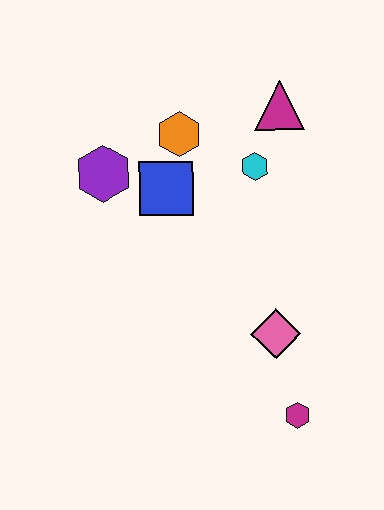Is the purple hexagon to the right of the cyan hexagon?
No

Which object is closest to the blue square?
The orange hexagon is closest to the blue square.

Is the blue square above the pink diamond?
Yes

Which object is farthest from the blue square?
The magenta hexagon is farthest from the blue square.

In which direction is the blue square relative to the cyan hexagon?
The blue square is to the left of the cyan hexagon.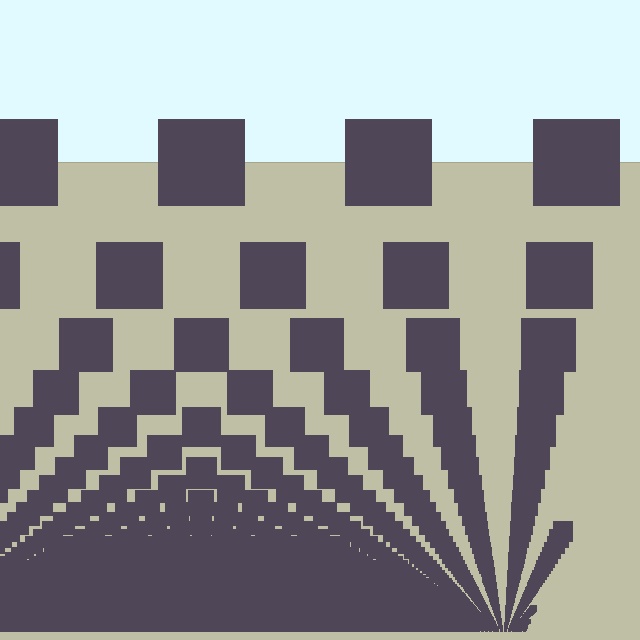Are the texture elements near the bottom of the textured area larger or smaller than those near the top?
Smaller. The gradient is inverted — elements near the bottom are smaller and denser.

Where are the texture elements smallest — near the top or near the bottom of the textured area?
Near the bottom.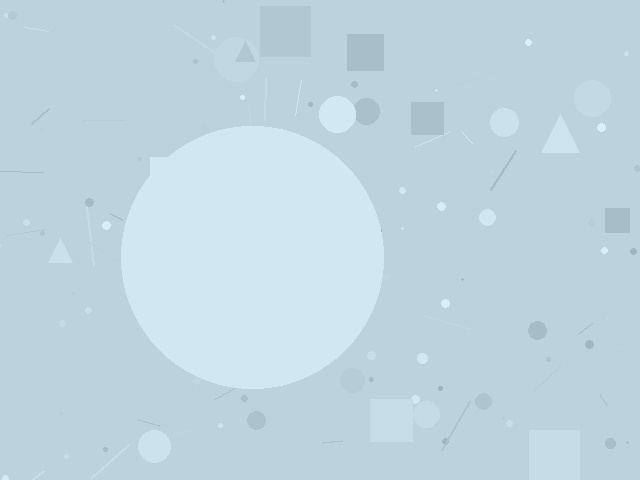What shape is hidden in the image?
A circle is hidden in the image.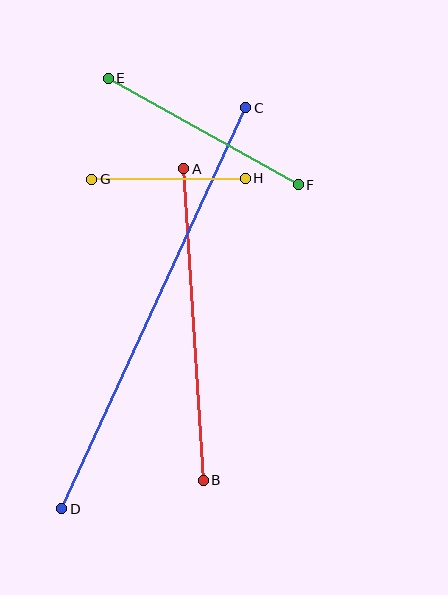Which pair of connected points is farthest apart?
Points C and D are farthest apart.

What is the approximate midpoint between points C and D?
The midpoint is at approximately (154, 308) pixels.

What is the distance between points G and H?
The distance is approximately 154 pixels.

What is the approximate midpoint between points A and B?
The midpoint is at approximately (193, 324) pixels.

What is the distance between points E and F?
The distance is approximately 218 pixels.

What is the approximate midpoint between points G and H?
The midpoint is at approximately (168, 179) pixels.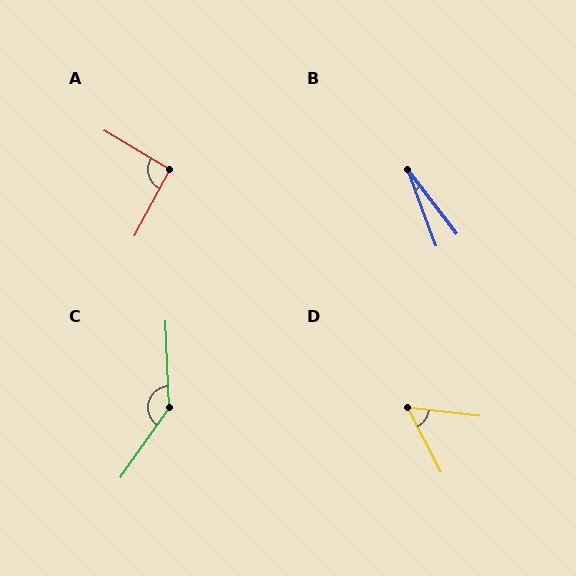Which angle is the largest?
C, at approximately 143 degrees.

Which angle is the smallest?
B, at approximately 17 degrees.